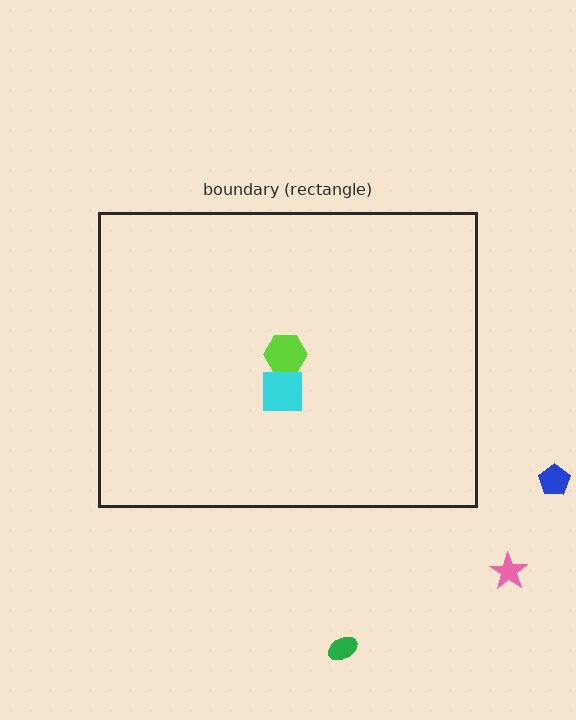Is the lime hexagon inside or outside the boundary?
Inside.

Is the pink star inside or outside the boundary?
Outside.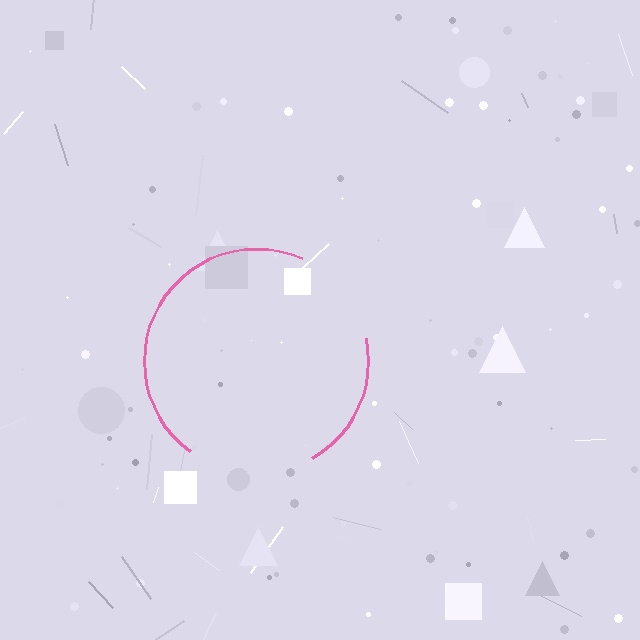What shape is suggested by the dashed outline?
The dashed outline suggests a circle.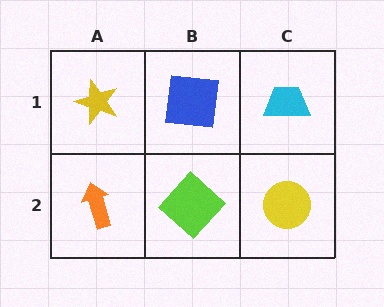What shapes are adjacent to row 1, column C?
A yellow circle (row 2, column C), a blue square (row 1, column B).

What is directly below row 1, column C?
A yellow circle.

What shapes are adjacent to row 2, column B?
A blue square (row 1, column B), an orange arrow (row 2, column A), a yellow circle (row 2, column C).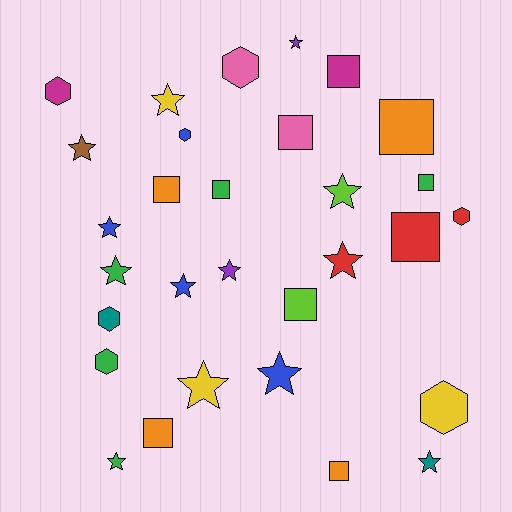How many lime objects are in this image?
There are 2 lime objects.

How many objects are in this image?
There are 30 objects.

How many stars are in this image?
There are 13 stars.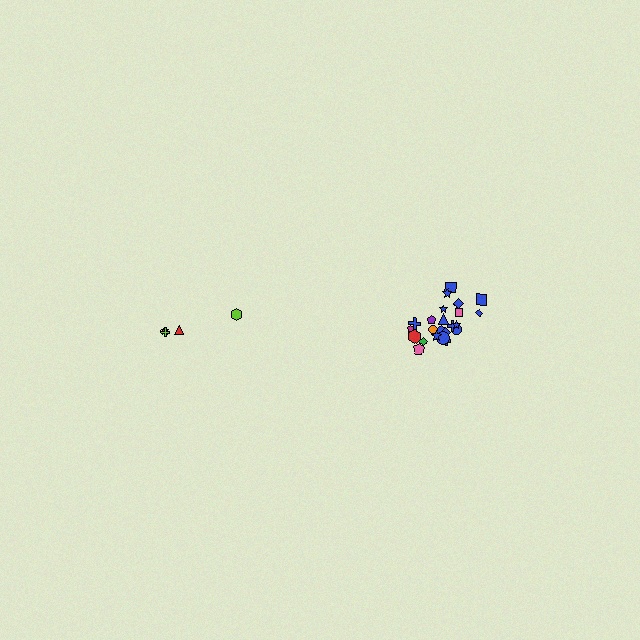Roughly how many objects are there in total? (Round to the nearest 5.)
Roughly 30 objects in total.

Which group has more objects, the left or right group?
The right group.